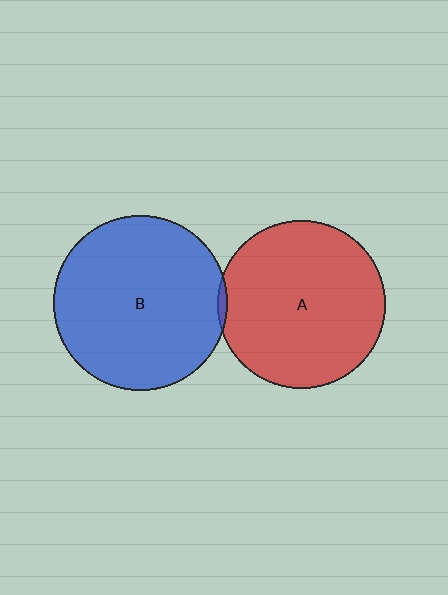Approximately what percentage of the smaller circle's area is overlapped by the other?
Approximately 5%.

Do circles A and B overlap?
Yes.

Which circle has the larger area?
Circle B (blue).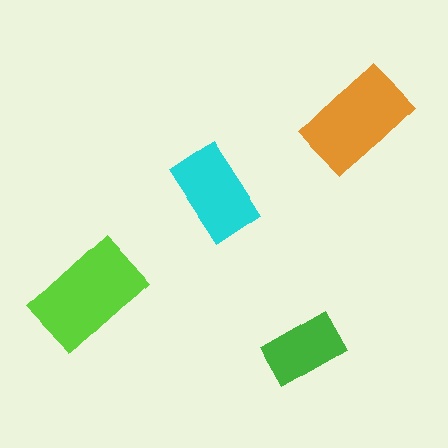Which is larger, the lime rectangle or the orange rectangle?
The lime one.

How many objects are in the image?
There are 4 objects in the image.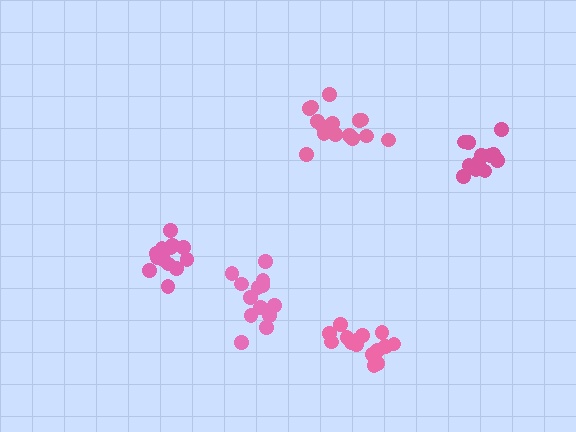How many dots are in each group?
Group 1: 15 dots, Group 2: 12 dots, Group 3: 13 dots, Group 4: 13 dots, Group 5: 15 dots (68 total).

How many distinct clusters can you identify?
There are 5 distinct clusters.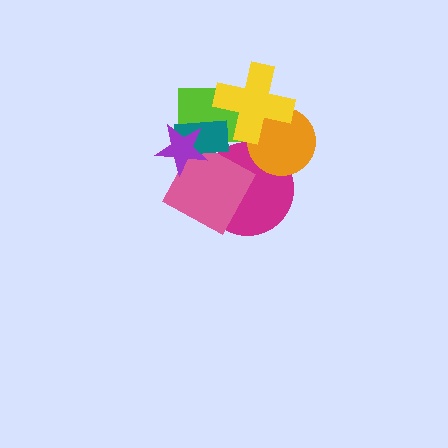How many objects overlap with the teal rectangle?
3 objects overlap with the teal rectangle.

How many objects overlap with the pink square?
3 objects overlap with the pink square.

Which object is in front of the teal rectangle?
The purple star is in front of the teal rectangle.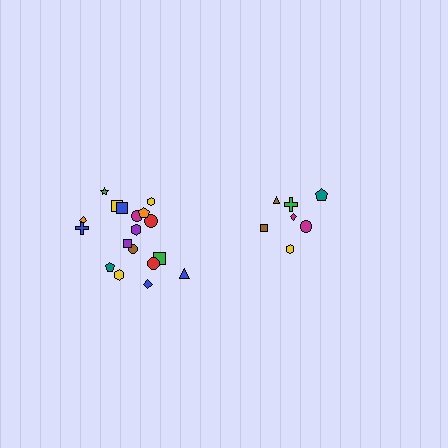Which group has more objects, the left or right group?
The left group.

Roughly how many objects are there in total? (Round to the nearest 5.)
Roughly 25 objects in total.